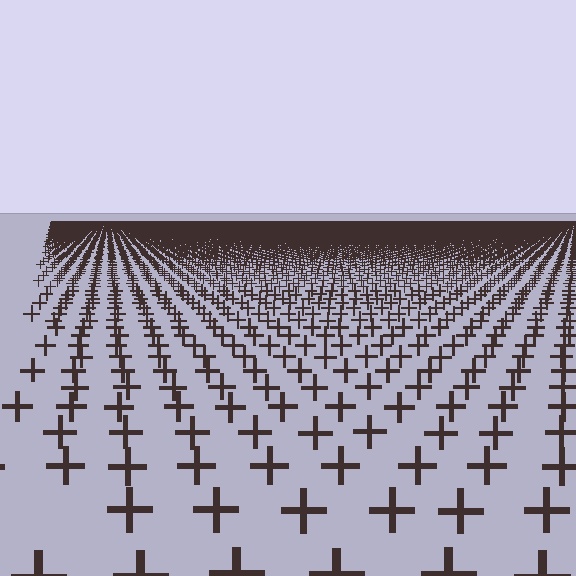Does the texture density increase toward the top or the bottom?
Density increases toward the top.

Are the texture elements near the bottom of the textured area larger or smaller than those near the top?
Larger. Near the bottom, elements are closer to the viewer and appear at a bigger on-screen size.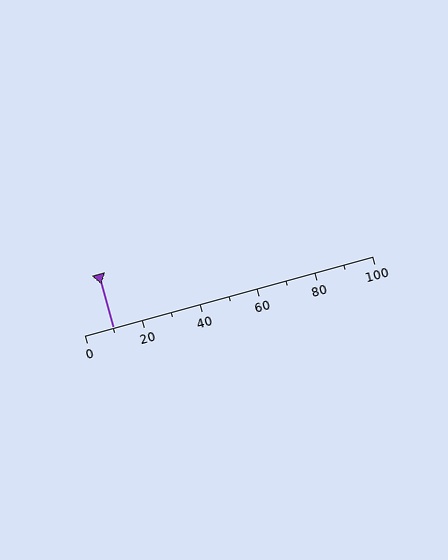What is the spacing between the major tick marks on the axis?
The major ticks are spaced 20 apart.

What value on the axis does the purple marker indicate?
The marker indicates approximately 10.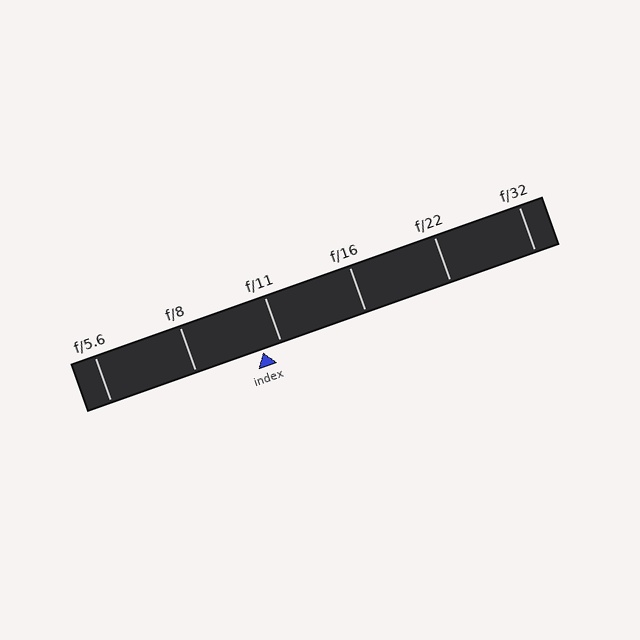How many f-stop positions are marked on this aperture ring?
There are 6 f-stop positions marked.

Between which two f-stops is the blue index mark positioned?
The index mark is between f/8 and f/11.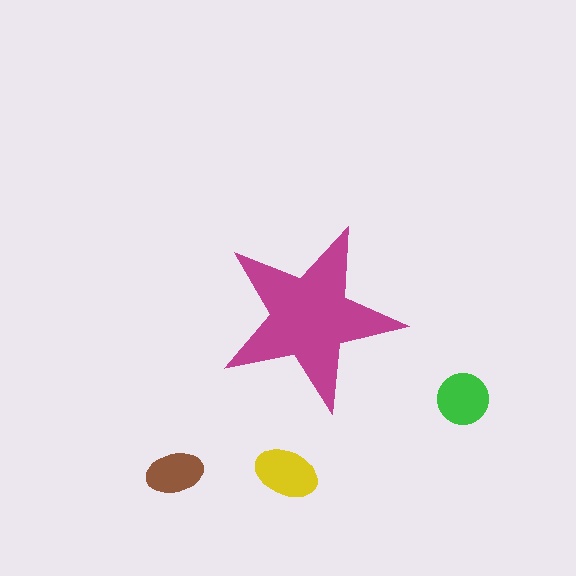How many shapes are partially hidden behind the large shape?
0 shapes are partially hidden.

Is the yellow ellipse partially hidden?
No, the yellow ellipse is fully visible.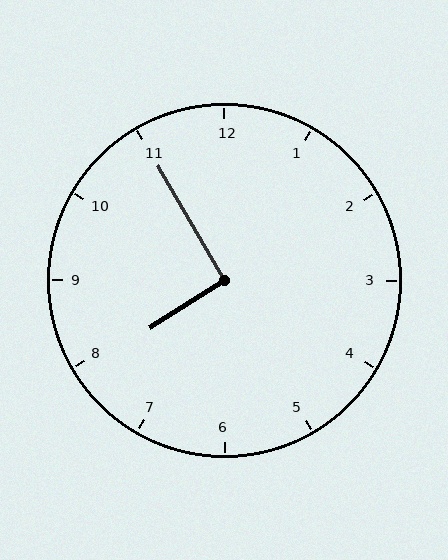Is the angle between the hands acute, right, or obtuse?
It is right.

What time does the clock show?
7:55.